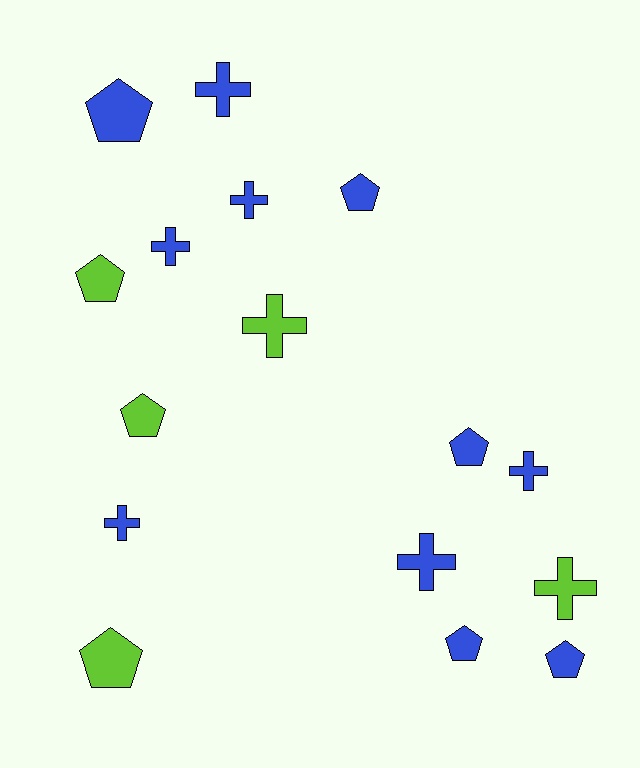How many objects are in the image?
There are 16 objects.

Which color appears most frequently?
Blue, with 11 objects.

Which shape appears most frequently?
Pentagon, with 8 objects.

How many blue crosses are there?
There are 6 blue crosses.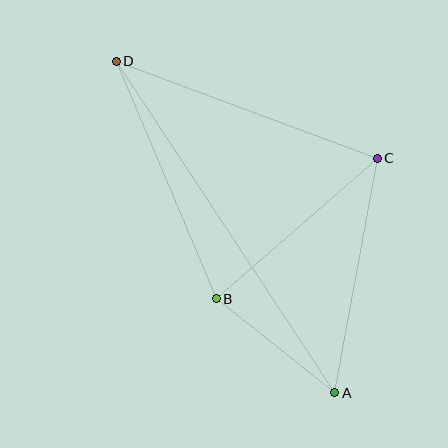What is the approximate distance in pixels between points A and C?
The distance between A and C is approximately 239 pixels.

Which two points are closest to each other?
Points A and B are closest to each other.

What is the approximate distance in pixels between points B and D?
The distance between B and D is approximately 257 pixels.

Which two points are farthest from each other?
Points A and D are farthest from each other.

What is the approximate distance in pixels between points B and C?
The distance between B and C is approximately 214 pixels.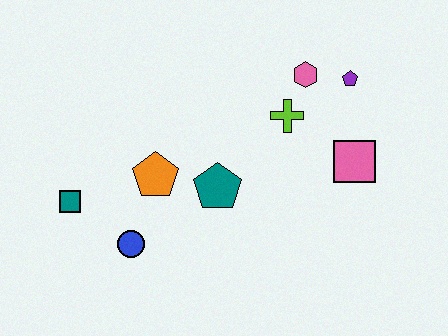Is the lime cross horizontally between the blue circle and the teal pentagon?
No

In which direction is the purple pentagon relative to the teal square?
The purple pentagon is to the right of the teal square.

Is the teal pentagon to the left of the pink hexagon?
Yes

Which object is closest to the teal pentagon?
The orange pentagon is closest to the teal pentagon.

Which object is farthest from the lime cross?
The teal square is farthest from the lime cross.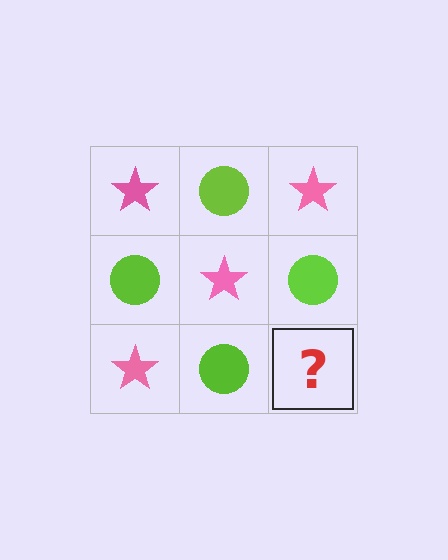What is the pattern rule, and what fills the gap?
The rule is that it alternates pink star and lime circle in a checkerboard pattern. The gap should be filled with a pink star.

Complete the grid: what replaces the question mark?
The question mark should be replaced with a pink star.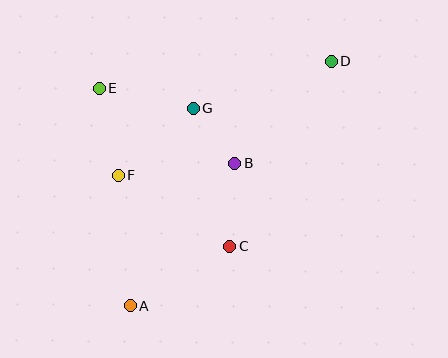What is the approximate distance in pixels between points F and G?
The distance between F and G is approximately 100 pixels.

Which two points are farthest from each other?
Points A and D are farthest from each other.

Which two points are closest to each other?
Points B and G are closest to each other.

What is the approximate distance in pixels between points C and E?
The distance between C and E is approximately 206 pixels.